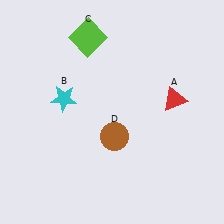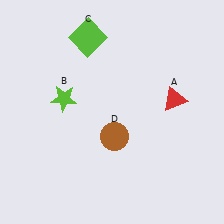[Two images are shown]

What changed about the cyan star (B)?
In Image 1, B is cyan. In Image 2, it changed to lime.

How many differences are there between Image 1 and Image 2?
There is 1 difference between the two images.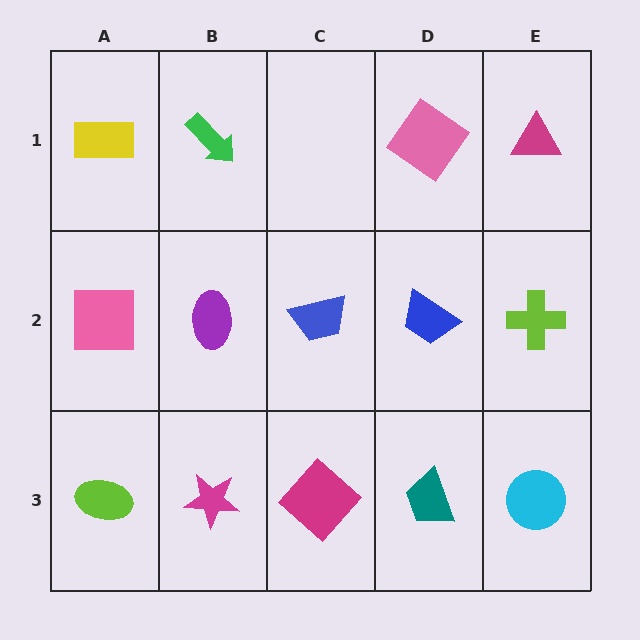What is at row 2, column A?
A pink square.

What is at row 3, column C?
A magenta diamond.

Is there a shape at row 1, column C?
No, that cell is empty.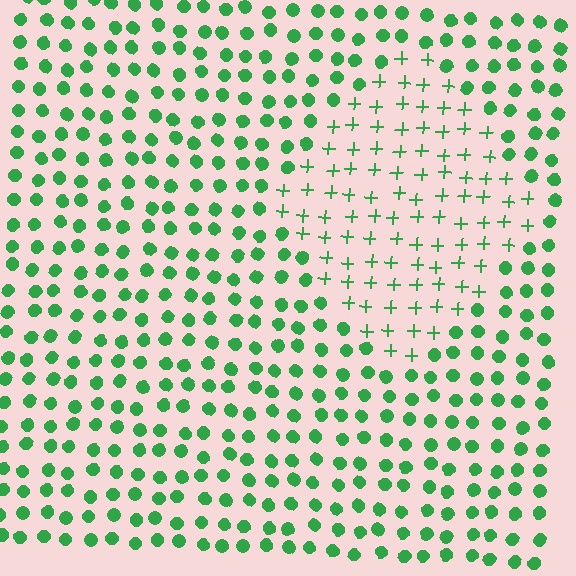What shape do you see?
I see a diamond.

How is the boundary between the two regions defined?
The boundary is defined by a change in element shape: plus signs inside vs. circles outside. All elements share the same color and spacing.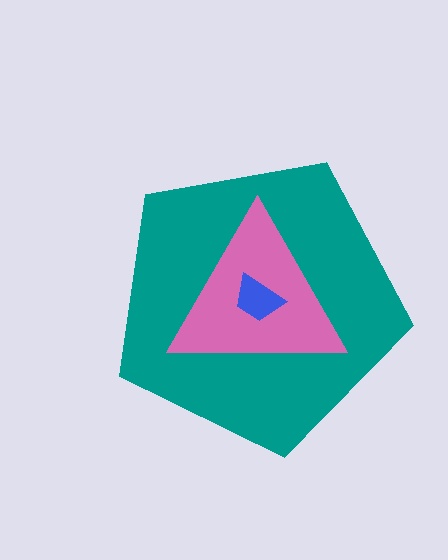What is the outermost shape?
The teal pentagon.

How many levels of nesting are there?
3.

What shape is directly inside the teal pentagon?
The pink triangle.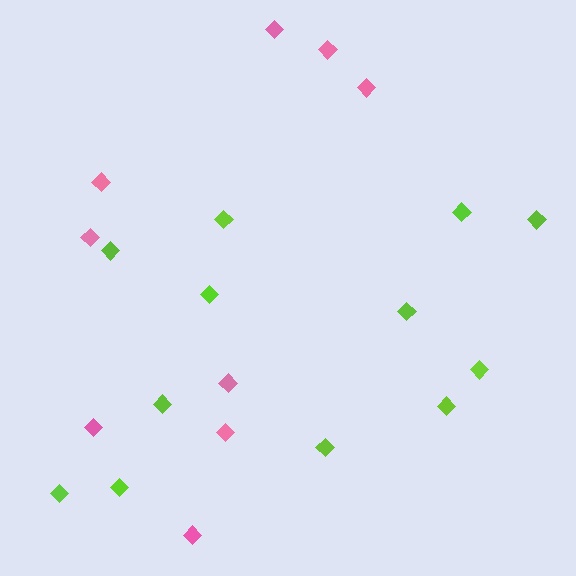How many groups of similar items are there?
There are 2 groups: one group of pink diamonds (9) and one group of lime diamonds (12).